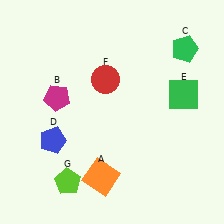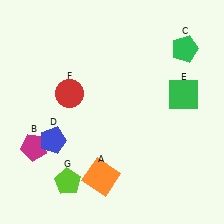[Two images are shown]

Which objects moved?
The objects that moved are: the magenta pentagon (B), the red circle (F).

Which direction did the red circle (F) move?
The red circle (F) moved left.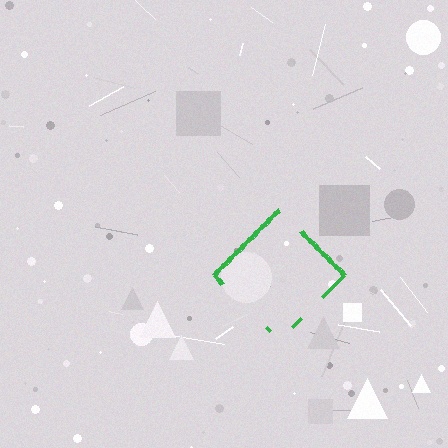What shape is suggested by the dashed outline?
The dashed outline suggests a diamond.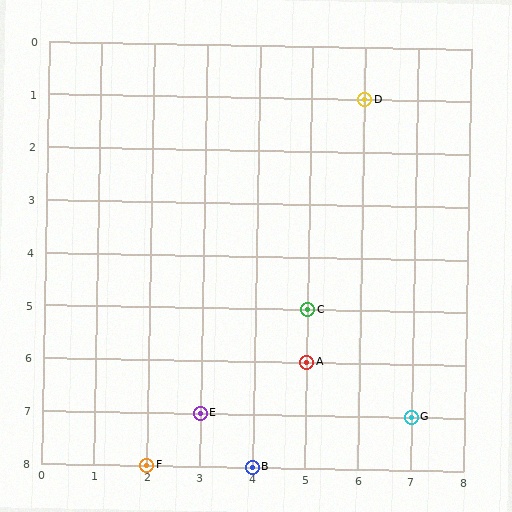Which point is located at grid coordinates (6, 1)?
Point D is at (6, 1).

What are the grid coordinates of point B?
Point B is at grid coordinates (4, 8).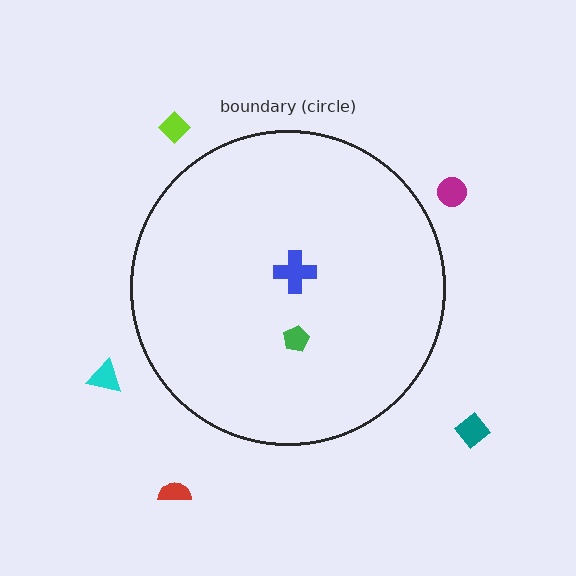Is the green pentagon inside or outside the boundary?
Inside.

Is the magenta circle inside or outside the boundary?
Outside.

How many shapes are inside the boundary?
2 inside, 5 outside.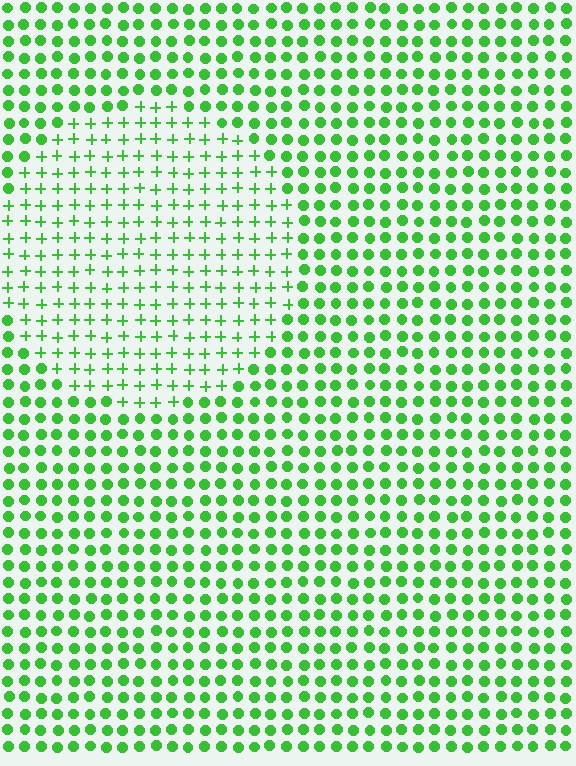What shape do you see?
I see a circle.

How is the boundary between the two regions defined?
The boundary is defined by a change in element shape: plus signs inside vs. circles outside. All elements share the same color and spacing.